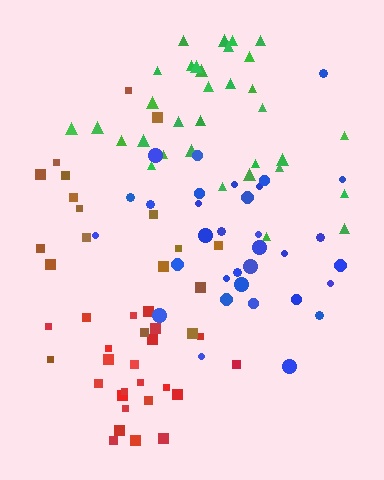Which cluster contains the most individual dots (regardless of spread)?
Green (35).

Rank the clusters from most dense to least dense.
red, green, blue, brown.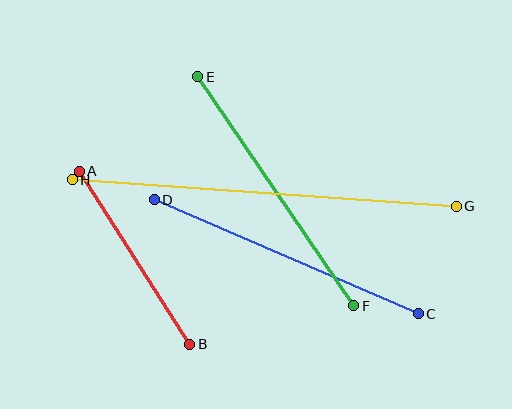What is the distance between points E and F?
The distance is approximately 278 pixels.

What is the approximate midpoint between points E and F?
The midpoint is at approximately (276, 191) pixels.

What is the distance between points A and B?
The distance is approximately 205 pixels.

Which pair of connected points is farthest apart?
Points G and H are farthest apart.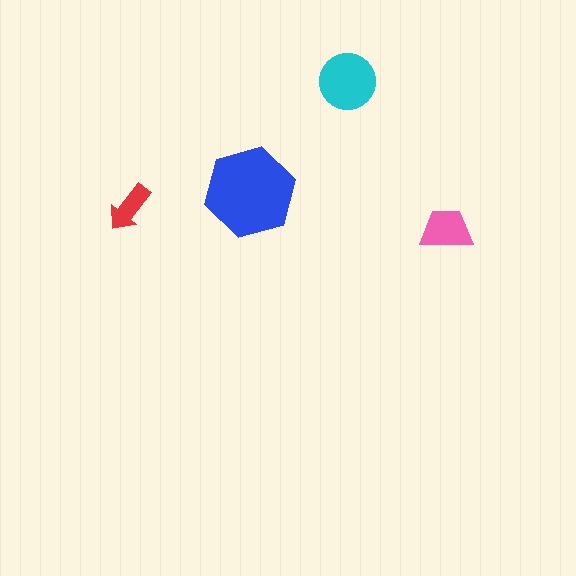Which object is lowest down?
The pink trapezoid is bottommost.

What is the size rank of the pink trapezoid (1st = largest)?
3rd.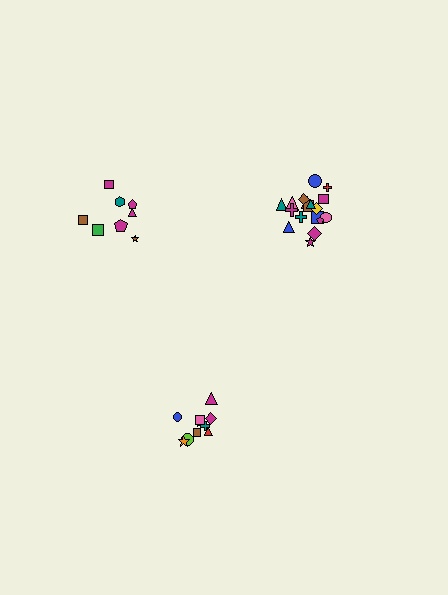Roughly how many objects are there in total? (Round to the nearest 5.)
Roughly 35 objects in total.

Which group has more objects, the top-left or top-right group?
The top-right group.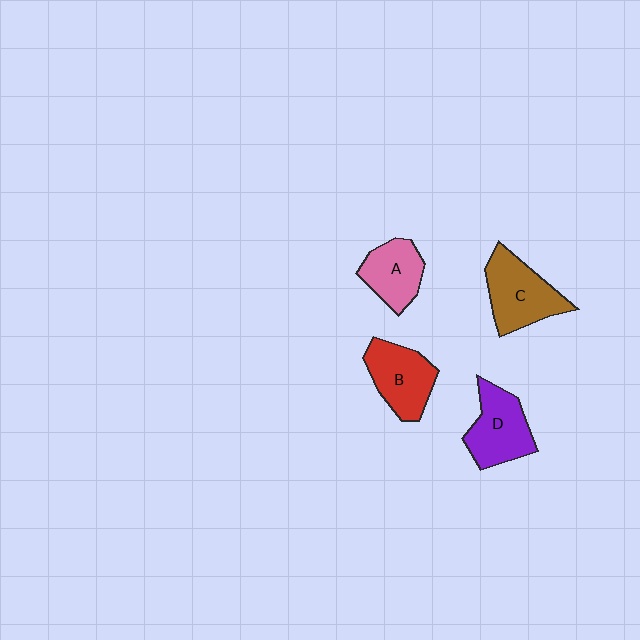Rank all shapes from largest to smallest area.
From largest to smallest: C (brown), D (purple), B (red), A (pink).